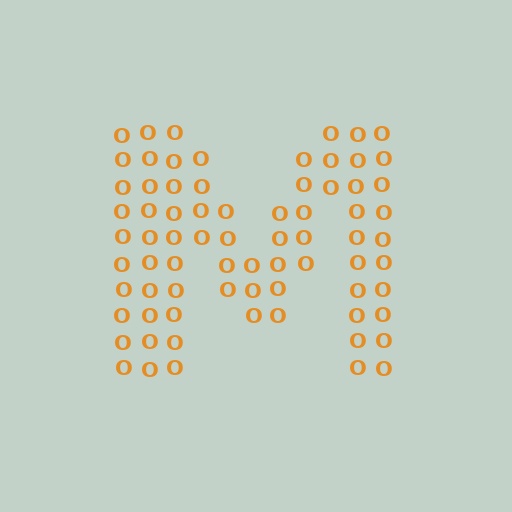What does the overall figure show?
The overall figure shows the letter M.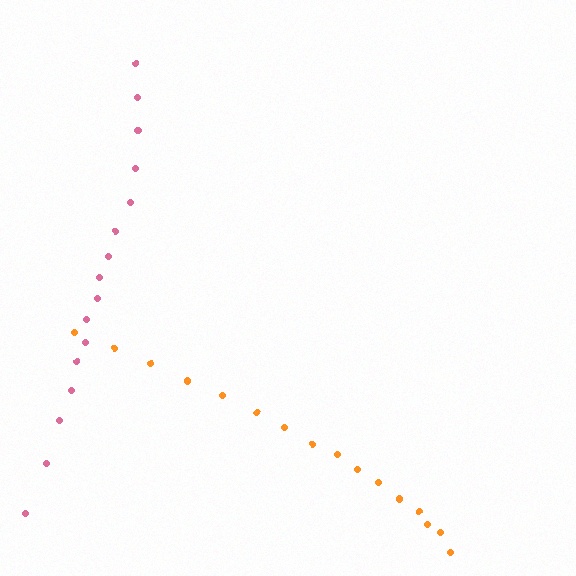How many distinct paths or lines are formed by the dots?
There are 2 distinct paths.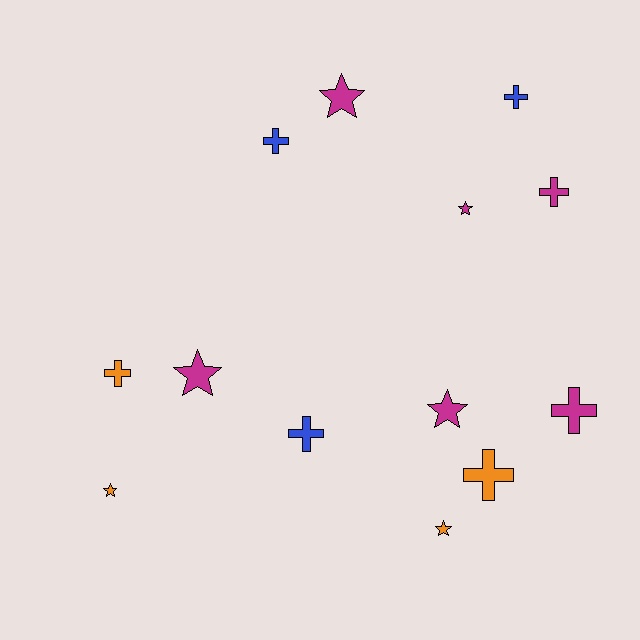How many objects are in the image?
There are 13 objects.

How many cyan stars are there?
There are no cyan stars.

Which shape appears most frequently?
Cross, with 7 objects.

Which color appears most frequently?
Magenta, with 6 objects.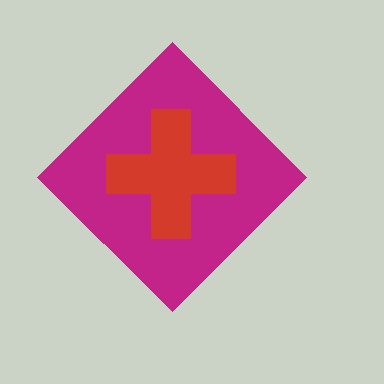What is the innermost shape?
The red cross.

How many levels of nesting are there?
2.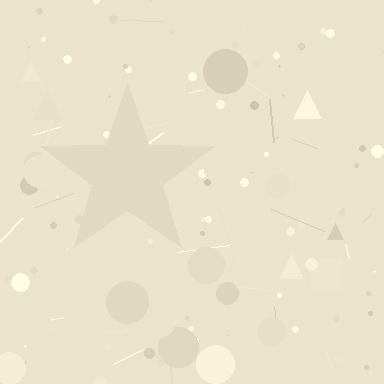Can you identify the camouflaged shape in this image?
The camouflaged shape is a star.